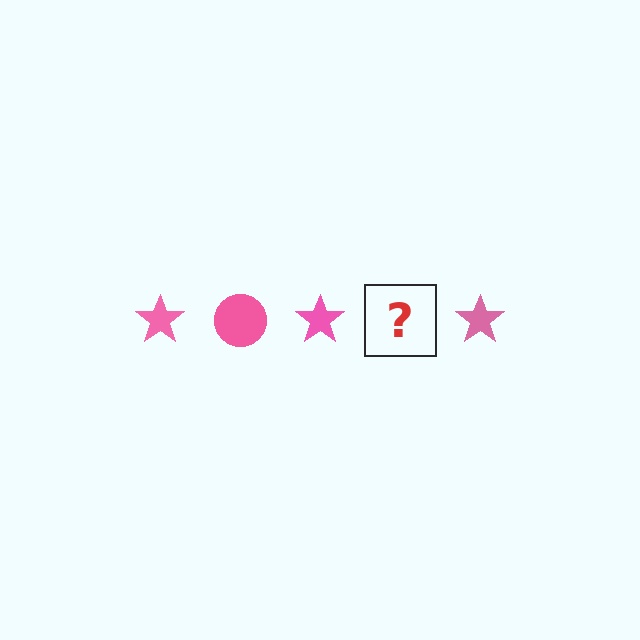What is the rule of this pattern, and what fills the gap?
The rule is that the pattern cycles through star, circle shapes in pink. The gap should be filled with a pink circle.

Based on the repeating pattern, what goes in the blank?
The blank should be a pink circle.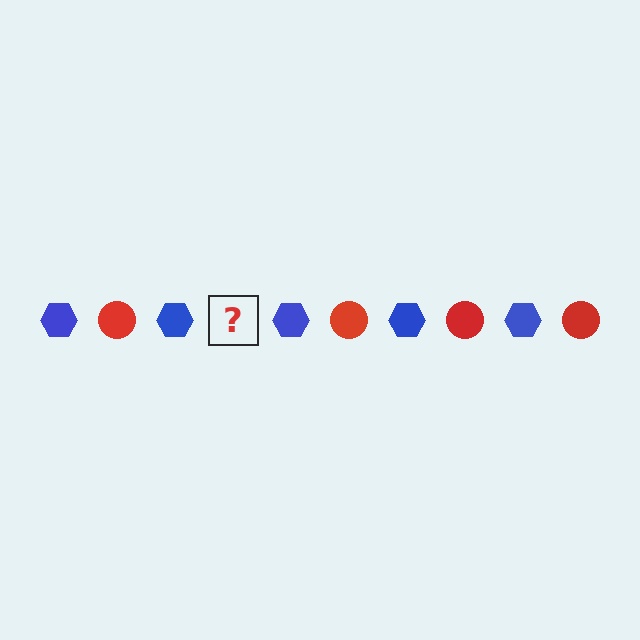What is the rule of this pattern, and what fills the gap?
The rule is that the pattern alternates between blue hexagon and red circle. The gap should be filled with a red circle.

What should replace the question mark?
The question mark should be replaced with a red circle.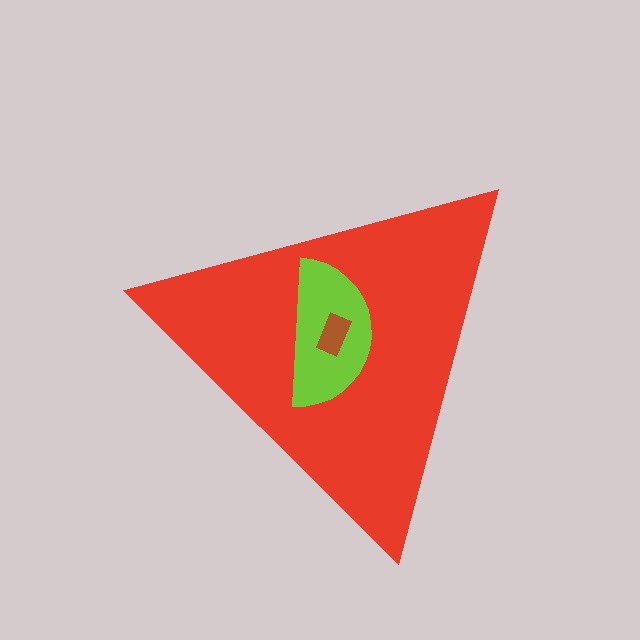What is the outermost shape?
The red triangle.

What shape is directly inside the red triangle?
The lime semicircle.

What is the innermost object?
The brown rectangle.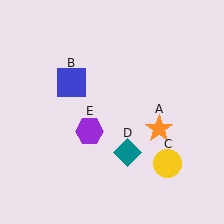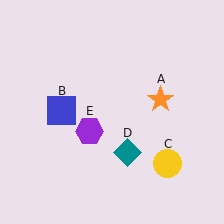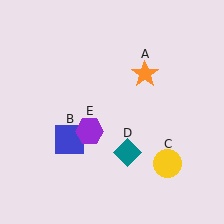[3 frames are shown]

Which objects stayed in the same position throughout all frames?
Yellow circle (object C) and teal diamond (object D) and purple hexagon (object E) remained stationary.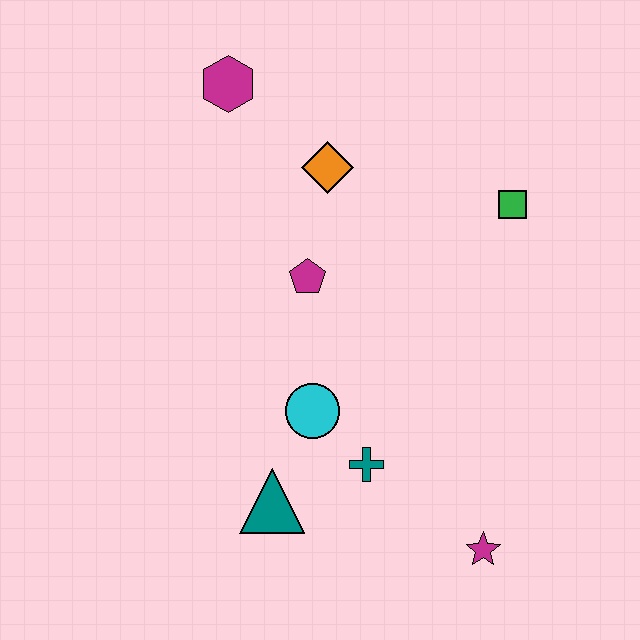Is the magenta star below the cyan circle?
Yes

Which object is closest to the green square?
The orange diamond is closest to the green square.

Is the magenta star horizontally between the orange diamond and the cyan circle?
No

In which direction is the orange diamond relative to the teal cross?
The orange diamond is above the teal cross.